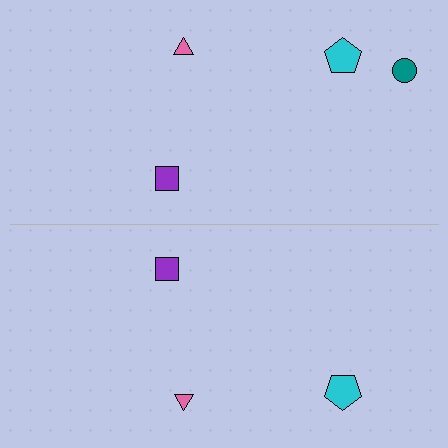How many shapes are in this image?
There are 7 shapes in this image.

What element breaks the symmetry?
A teal circle is missing from the bottom side.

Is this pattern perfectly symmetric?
No, the pattern is not perfectly symmetric. A teal circle is missing from the bottom side.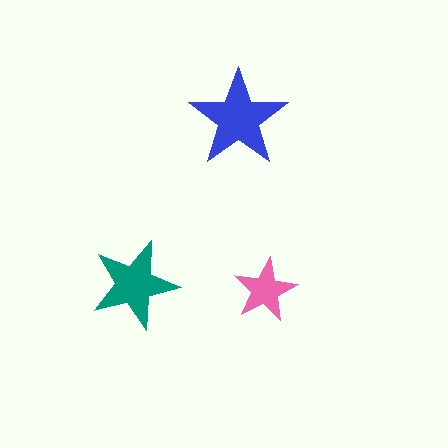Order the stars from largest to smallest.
the blue one, the teal one, the pink one.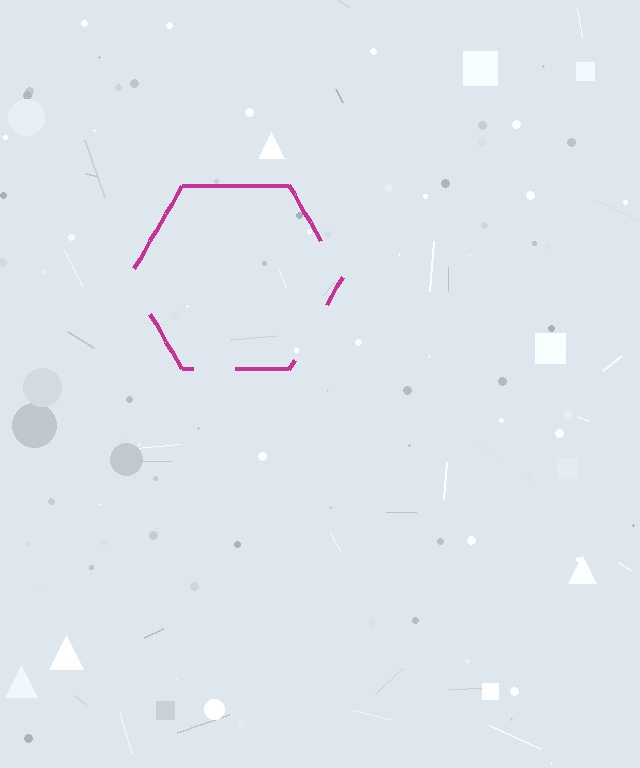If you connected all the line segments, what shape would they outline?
They would outline a hexagon.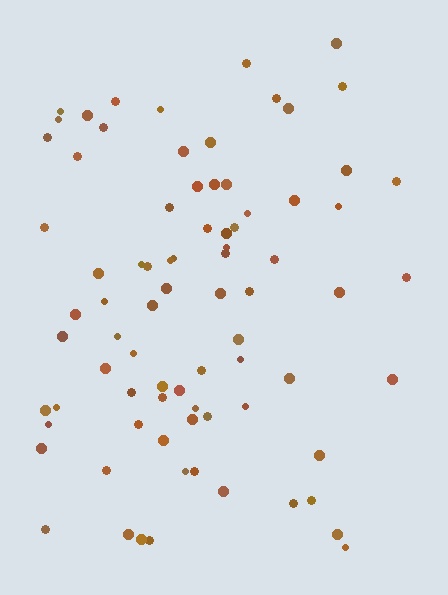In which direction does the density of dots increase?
From right to left, with the left side densest.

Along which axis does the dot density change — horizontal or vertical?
Horizontal.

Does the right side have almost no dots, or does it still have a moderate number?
Still a moderate number, just noticeably fewer than the left.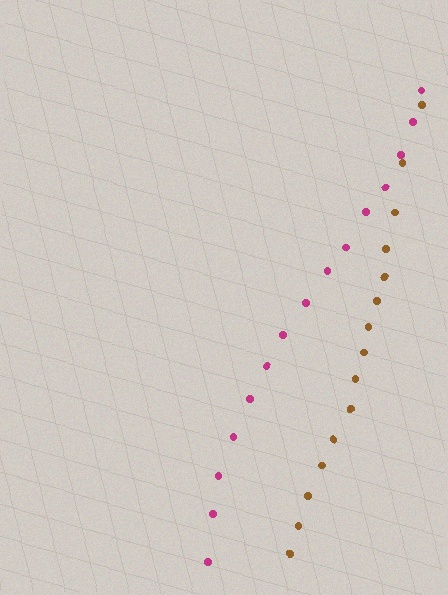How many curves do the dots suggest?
There are 2 distinct paths.